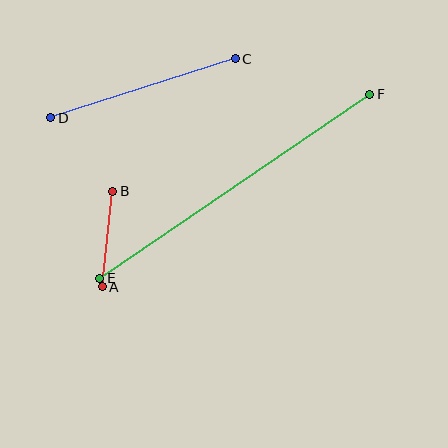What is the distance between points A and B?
The distance is approximately 96 pixels.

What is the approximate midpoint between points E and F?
The midpoint is at approximately (235, 186) pixels.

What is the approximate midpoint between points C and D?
The midpoint is at approximately (143, 88) pixels.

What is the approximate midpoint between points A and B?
The midpoint is at approximately (108, 239) pixels.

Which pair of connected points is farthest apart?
Points E and F are farthest apart.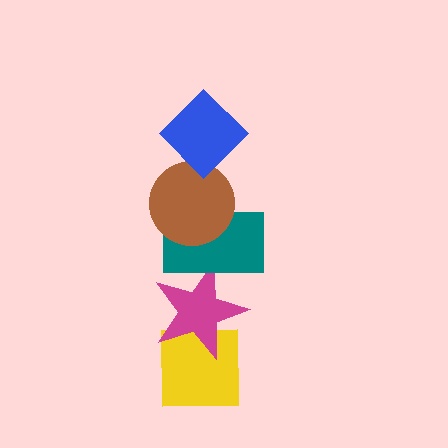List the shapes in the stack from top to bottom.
From top to bottom: the blue diamond, the brown circle, the teal rectangle, the magenta star, the yellow square.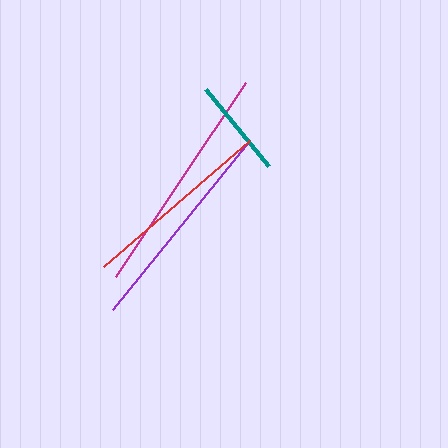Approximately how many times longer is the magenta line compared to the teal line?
The magenta line is approximately 2.3 times the length of the teal line.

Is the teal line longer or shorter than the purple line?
The purple line is longer than the teal line.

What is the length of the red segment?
The red segment is approximately 193 pixels long.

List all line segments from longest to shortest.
From longest to shortest: magenta, purple, red, teal.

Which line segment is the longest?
The magenta line is the longest at approximately 233 pixels.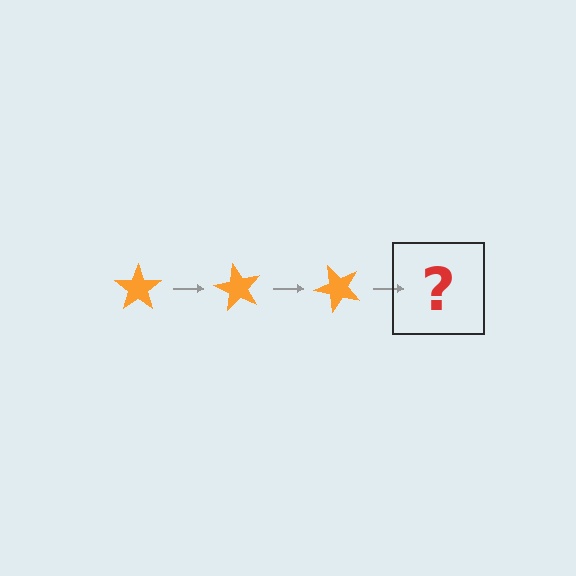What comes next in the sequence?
The next element should be an orange star rotated 180 degrees.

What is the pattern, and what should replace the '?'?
The pattern is that the star rotates 60 degrees each step. The '?' should be an orange star rotated 180 degrees.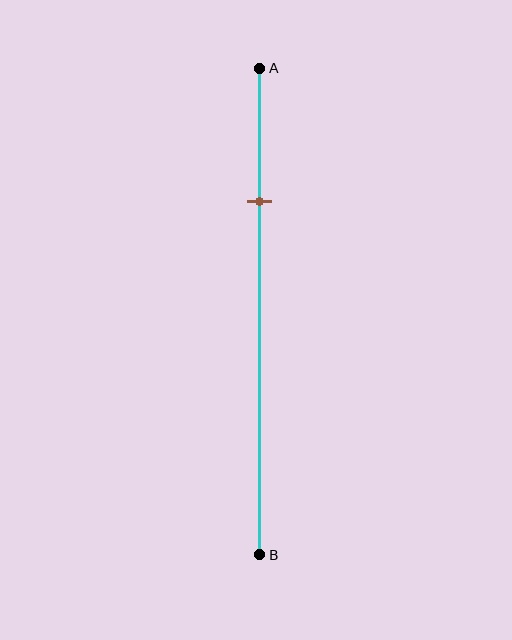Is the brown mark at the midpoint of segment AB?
No, the mark is at about 25% from A, not at the 50% midpoint.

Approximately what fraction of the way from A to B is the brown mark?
The brown mark is approximately 25% of the way from A to B.